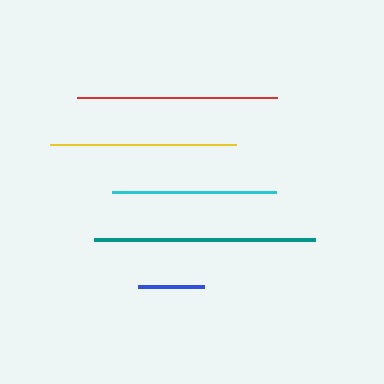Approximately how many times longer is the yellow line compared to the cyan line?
The yellow line is approximately 1.1 times the length of the cyan line.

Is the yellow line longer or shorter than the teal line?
The teal line is longer than the yellow line.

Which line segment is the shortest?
The blue line is the shortest at approximately 66 pixels.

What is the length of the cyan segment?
The cyan segment is approximately 163 pixels long.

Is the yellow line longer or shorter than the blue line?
The yellow line is longer than the blue line.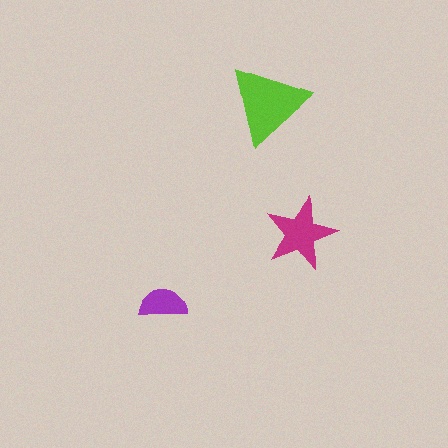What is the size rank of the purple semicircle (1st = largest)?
3rd.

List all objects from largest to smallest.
The lime triangle, the magenta star, the purple semicircle.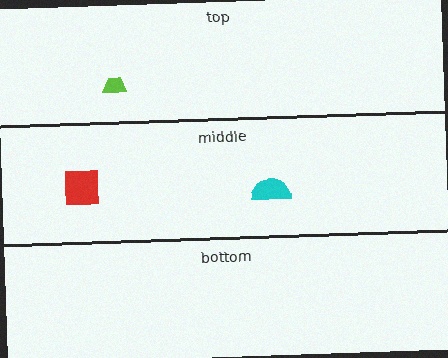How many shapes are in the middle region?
2.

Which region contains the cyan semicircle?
The middle region.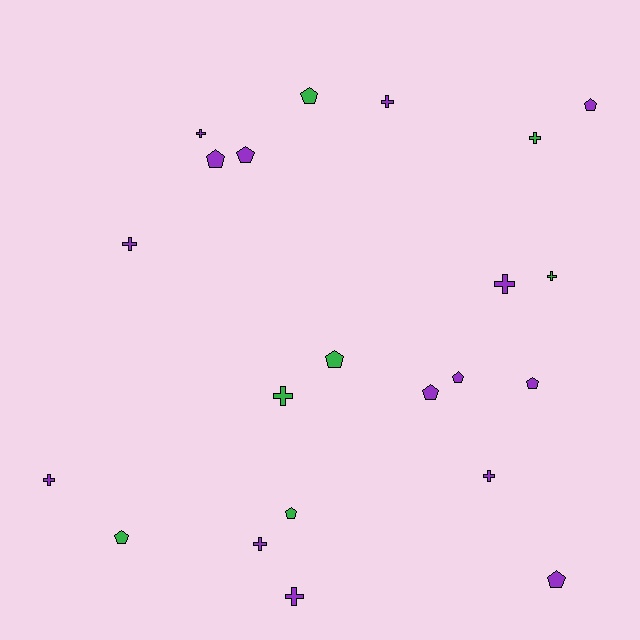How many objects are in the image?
There are 22 objects.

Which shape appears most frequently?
Pentagon, with 11 objects.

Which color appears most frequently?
Purple, with 15 objects.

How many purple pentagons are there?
There are 7 purple pentagons.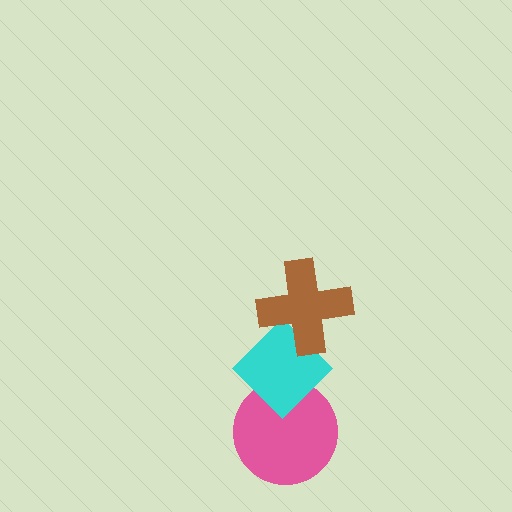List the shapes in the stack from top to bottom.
From top to bottom: the brown cross, the cyan diamond, the pink circle.